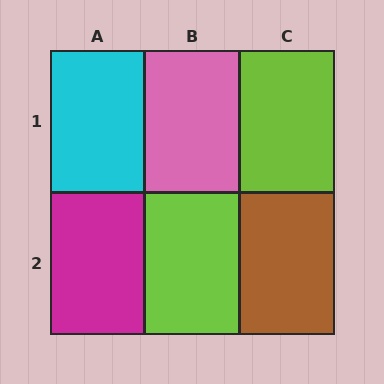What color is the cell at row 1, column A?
Cyan.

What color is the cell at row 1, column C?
Lime.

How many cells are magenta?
1 cell is magenta.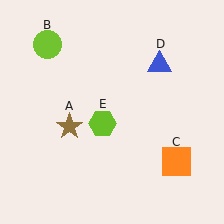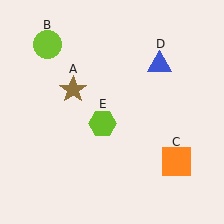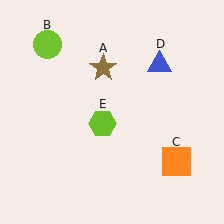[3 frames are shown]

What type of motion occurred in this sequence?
The brown star (object A) rotated clockwise around the center of the scene.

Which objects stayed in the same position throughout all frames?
Lime circle (object B) and orange square (object C) and blue triangle (object D) and lime hexagon (object E) remained stationary.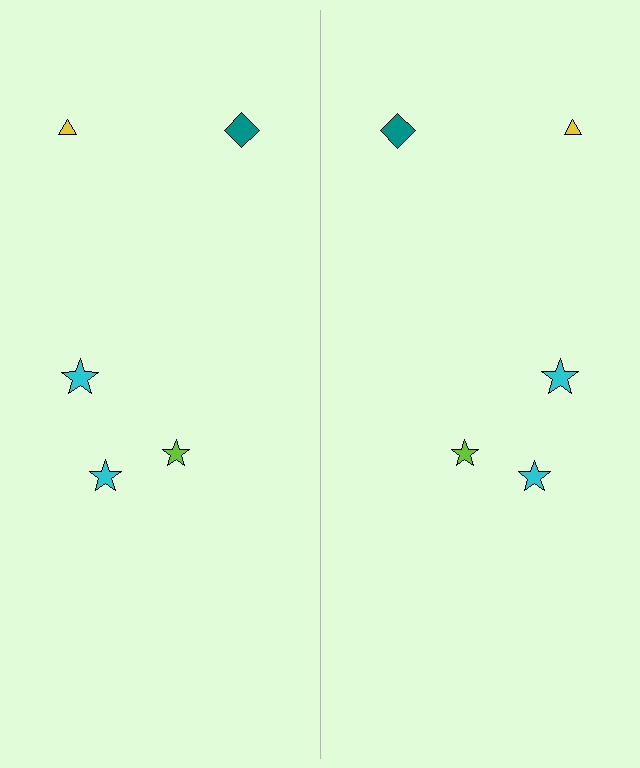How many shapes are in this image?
There are 10 shapes in this image.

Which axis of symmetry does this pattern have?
The pattern has a vertical axis of symmetry running through the center of the image.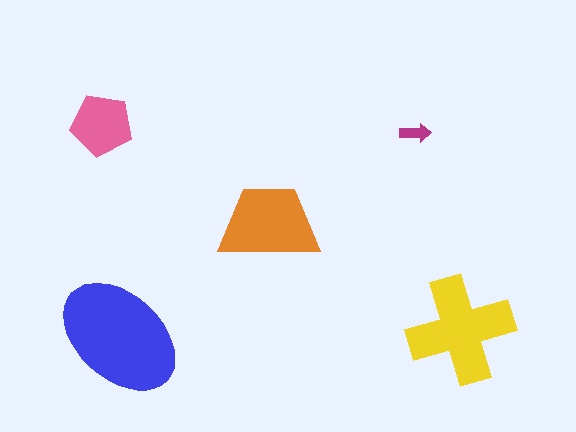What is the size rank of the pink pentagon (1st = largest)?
4th.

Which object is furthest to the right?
The yellow cross is rightmost.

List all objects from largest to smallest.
The blue ellipse, the yellow cross, the orange trapezoid, the pink pentagon, the magenta arrow.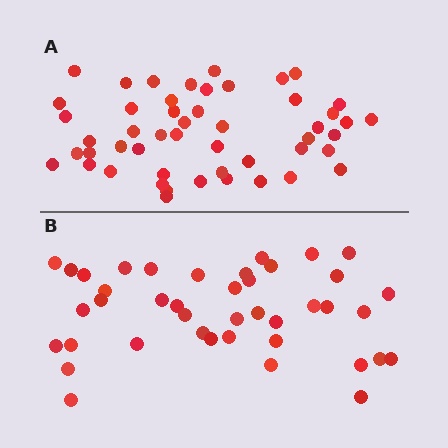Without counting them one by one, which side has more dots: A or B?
Region A (the top region) has more dots.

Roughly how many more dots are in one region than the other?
Region A has roughly 8 or so more dots than region B.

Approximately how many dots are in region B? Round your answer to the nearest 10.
About 40 dots. (The exact count is 41, which rounds to 40.)